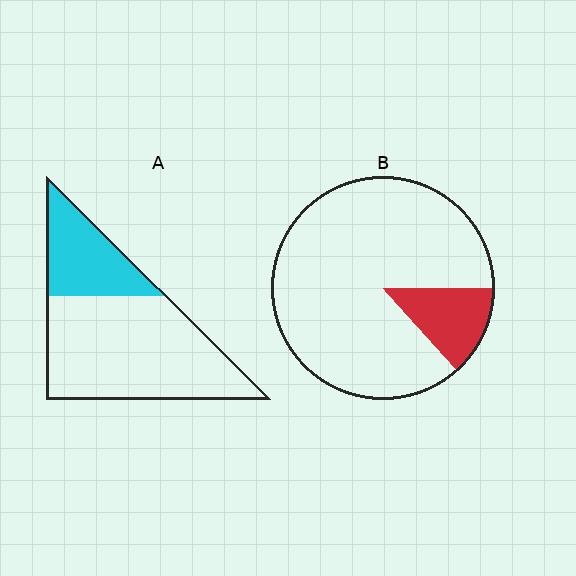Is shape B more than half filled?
No.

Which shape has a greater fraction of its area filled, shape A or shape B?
Shape A.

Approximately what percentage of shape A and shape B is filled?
A is approximately 30% and B is approximately 15%.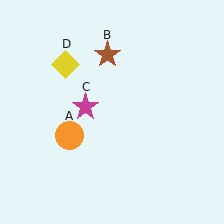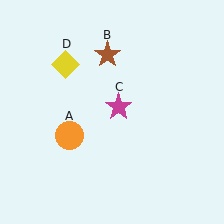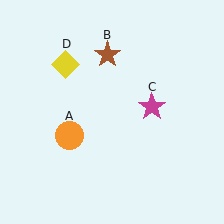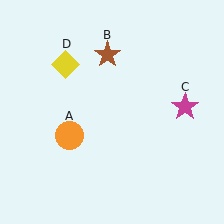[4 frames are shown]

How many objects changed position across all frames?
1 object changed position: magenta star (object C).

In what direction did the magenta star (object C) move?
The magenta star (object C) moved right.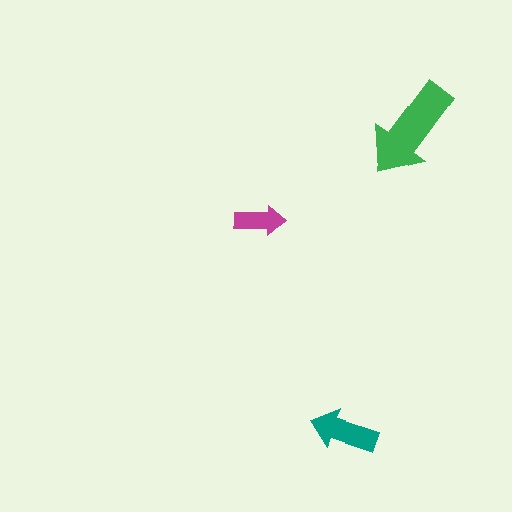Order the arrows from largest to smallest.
the green one, the teal one, the magenta one.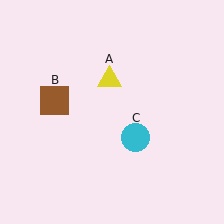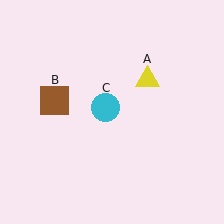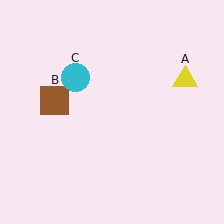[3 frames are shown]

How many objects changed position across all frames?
2 objects changed position: yellow triangle (object A), cyan circle (object C).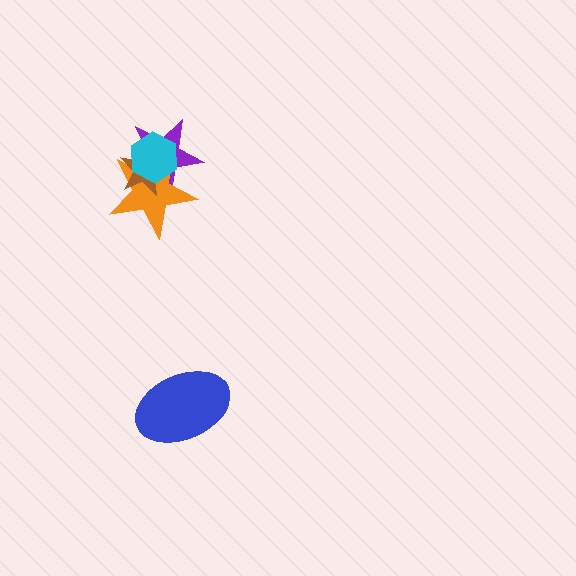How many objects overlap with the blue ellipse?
0 objects overlap with the blue ellipse.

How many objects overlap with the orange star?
3 objects overlap with the orange star.